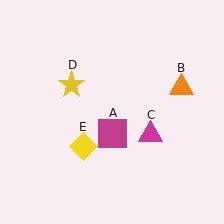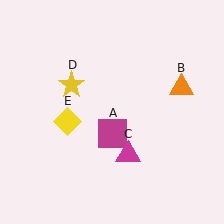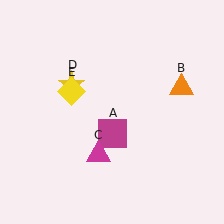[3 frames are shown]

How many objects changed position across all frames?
2 objects changed position: magenta triangle (object C), yellow diamond (object E).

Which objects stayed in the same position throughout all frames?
Magenta square (object A) and orange triangle (object B) and yellow star (object D) remained stationary.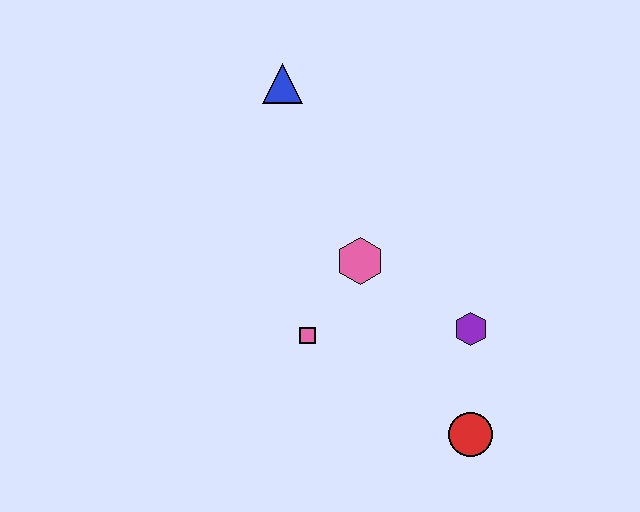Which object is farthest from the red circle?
The blue triangle is farthest from the red circle.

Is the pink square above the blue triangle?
No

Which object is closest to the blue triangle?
The pink hexagon is closest to the blue triangle.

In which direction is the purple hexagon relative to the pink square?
The purple hexagon is to the right of the pink square.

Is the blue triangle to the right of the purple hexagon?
No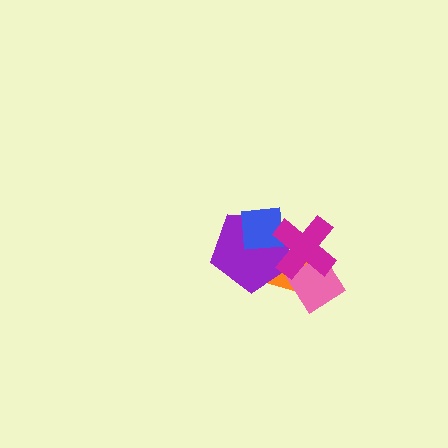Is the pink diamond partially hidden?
Yes, it is partially covered by another shape.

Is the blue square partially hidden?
Yes, it is partially covered by another shape.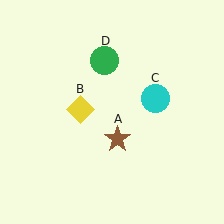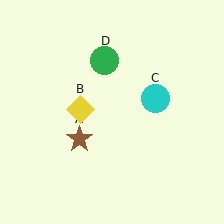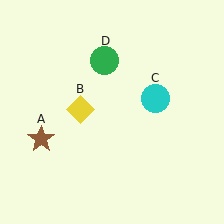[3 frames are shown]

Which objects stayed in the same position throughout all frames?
Yellow diamond (object B) and cyan circle (object C) and green circle (object D) remained stationary.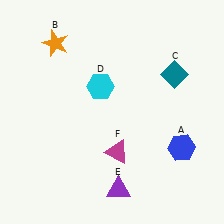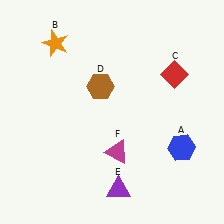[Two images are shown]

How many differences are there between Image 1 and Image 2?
There are 2 differences between the two images.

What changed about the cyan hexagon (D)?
In Image 1, D is cyan. In Image 2, it changed to brown.